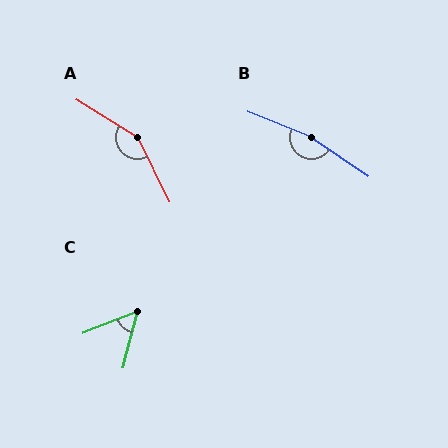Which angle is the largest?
B, at approximately 167 degrees.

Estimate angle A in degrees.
Approximately 148 degrees.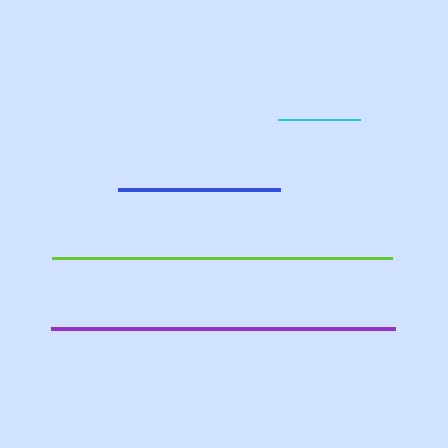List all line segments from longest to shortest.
From longest to shortest: purple, lime, blue, cyan.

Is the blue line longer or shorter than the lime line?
The lime line is longer than the blue line.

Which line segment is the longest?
The purple line is the longest at approximately 345 pixels.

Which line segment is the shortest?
The cyan line is the shortest at approximately 82 pixels.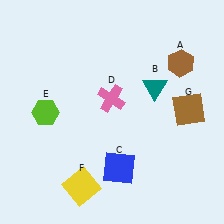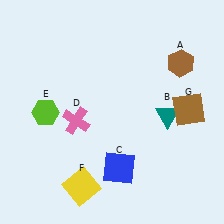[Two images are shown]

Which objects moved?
The objects that moved are: the teal triangle (B), the pink cross (D).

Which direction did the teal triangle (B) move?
The teal triangle (B) moved down.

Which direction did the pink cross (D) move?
The pink cross (D) moved left.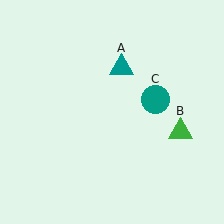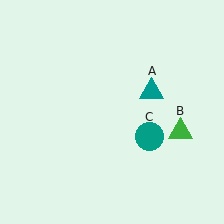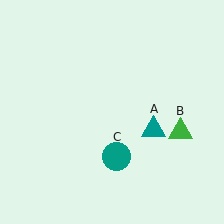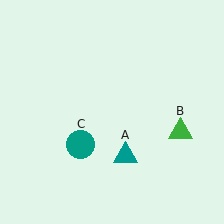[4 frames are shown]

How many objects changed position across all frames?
2 objects changed position: teal triangle (object A), teal circle (object C).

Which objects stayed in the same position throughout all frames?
Green triangle (object B) remained stationary.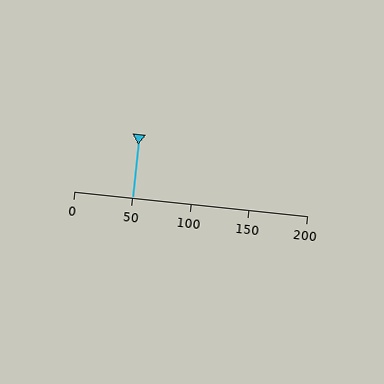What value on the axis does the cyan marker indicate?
The marker indicates approximately 50.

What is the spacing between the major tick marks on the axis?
The major ticks are spaced 50 apart.